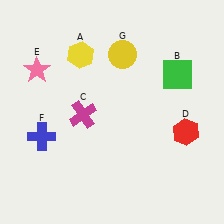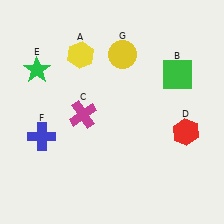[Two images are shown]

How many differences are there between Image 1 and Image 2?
There is 1 difference between the two images.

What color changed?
The star (E) changed from pink in Image 1 to green in Image 2.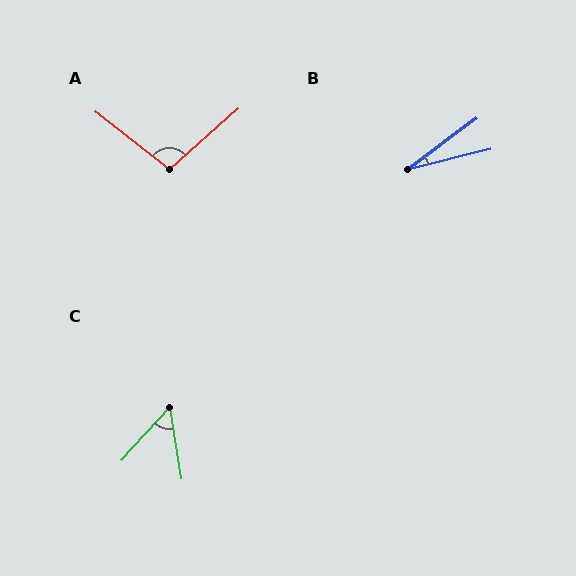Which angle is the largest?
A, at approximately 100 degrees.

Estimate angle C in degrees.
Approximately 51 degrees.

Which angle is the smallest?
B, at approximately 23 degrees.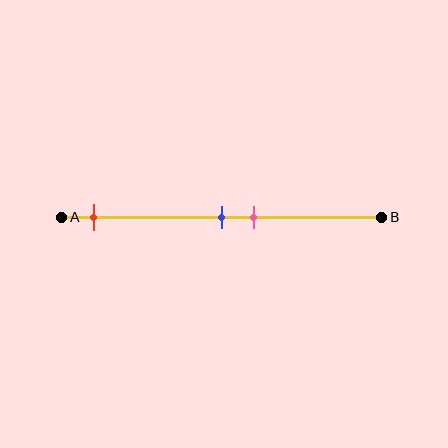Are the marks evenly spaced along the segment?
No, the marks are not evenly spaced.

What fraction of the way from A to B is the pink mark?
The pink mark is approximately 60% (0.6) of the way from A to B.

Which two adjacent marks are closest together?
The blue and pink marks are the closest adjacent pair.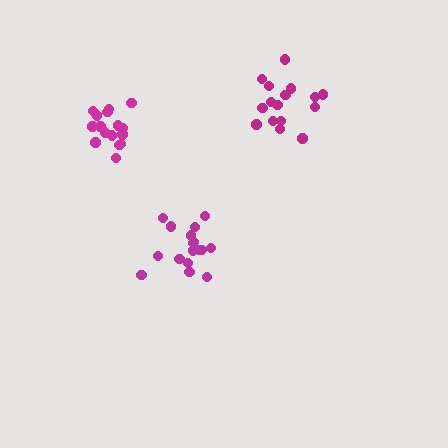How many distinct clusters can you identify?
There are 3 distinct clusters.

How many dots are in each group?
Group 1: 16 dots, Group 2: 16 dots, Group 3: 17 dots (49 total).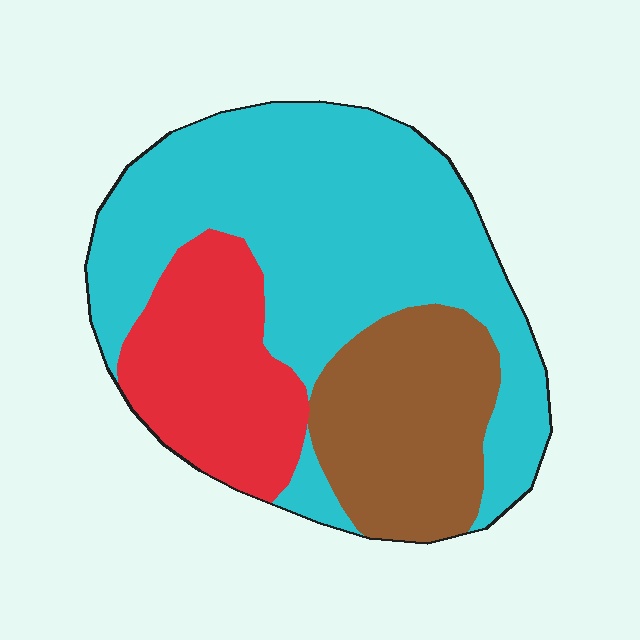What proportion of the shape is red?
Red takes up about one fifth (1/5) of the shape.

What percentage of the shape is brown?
Brown takes up between a sixth and a third of the shape.